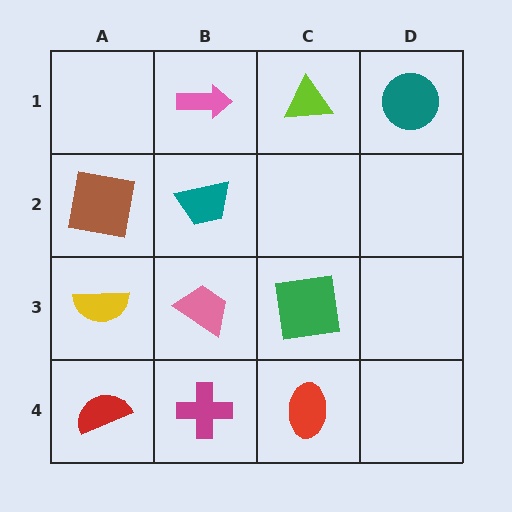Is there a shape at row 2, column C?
No, that cell is empty.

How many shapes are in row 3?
3 shapes.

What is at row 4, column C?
A red ellipse.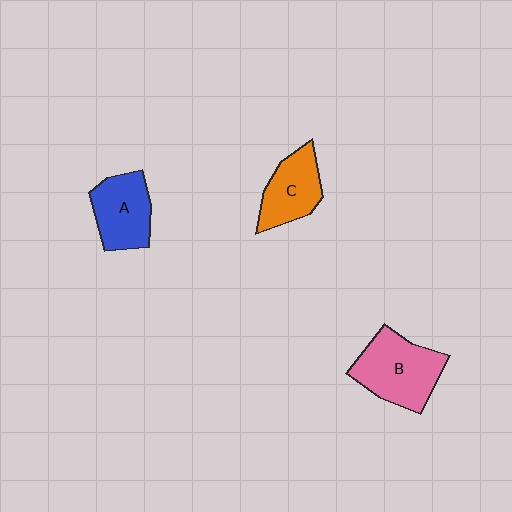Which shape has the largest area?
Shape B (pink).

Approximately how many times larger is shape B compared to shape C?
Approximately 1.4 times.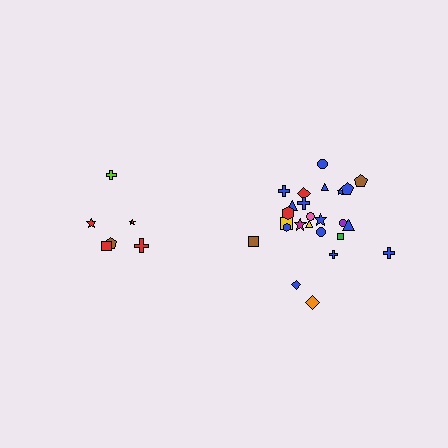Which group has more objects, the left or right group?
The right group.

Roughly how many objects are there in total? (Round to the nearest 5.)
Roughly 30 objects in total.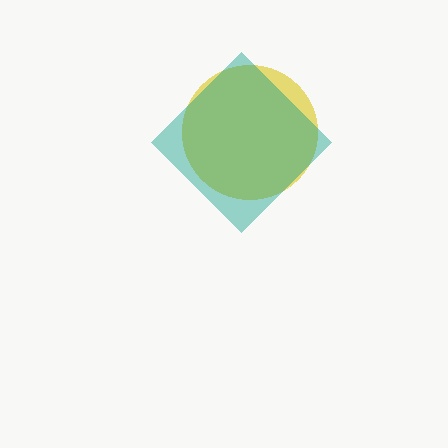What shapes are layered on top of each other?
The layered shapes are: a yellow circle, a teal diamond.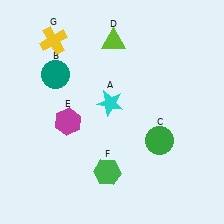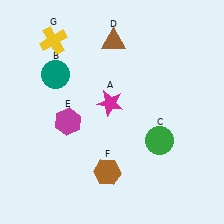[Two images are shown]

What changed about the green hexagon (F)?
In Image 1, F is green. In Image 2, it changed to brown.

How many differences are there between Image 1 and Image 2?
There are 3 differences between the two images.